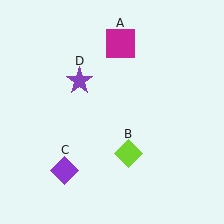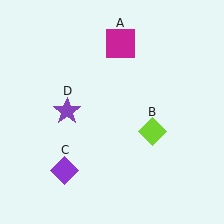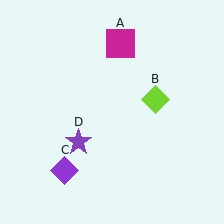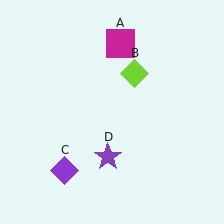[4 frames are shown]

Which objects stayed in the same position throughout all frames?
Magenta square (object A) and purple diamond (object C) remained stationary.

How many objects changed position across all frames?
2 objects changed position: lime diamond (object B), purple star (object D).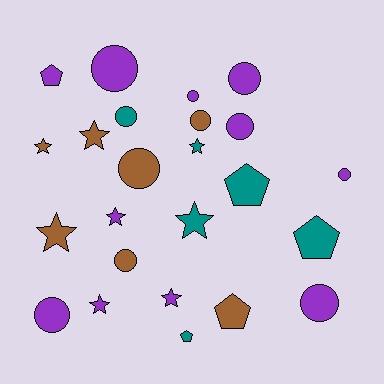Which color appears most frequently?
Purple, with 11 objects.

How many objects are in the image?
There are 24 objects.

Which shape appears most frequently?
Circle, with 11 objects.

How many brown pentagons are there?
There is 1 brown pentagon.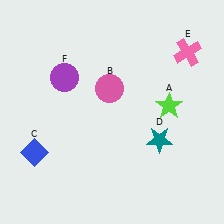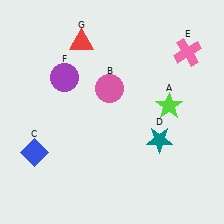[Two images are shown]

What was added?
A red triangle (G) was added in Image 2.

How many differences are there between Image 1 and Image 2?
There is 1 difference between the two images.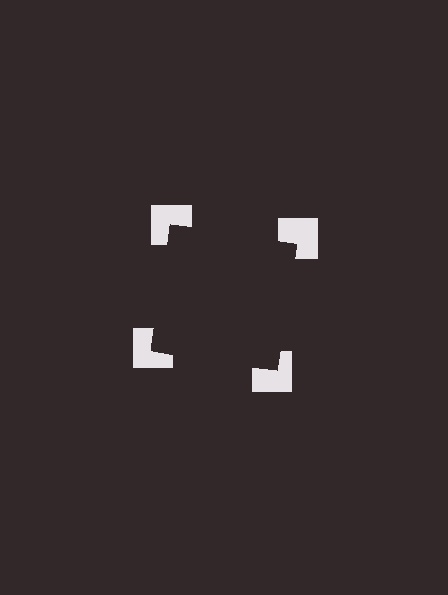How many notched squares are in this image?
There are 4 — one at each vertex of the illusory square.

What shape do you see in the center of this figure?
An illusory square — its edges are inferred from the aligned wedge cuts in the notched squares, not physically drawn.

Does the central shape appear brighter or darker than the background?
It typically appears slightly darker than the background, even though no actual brightness change is drawn.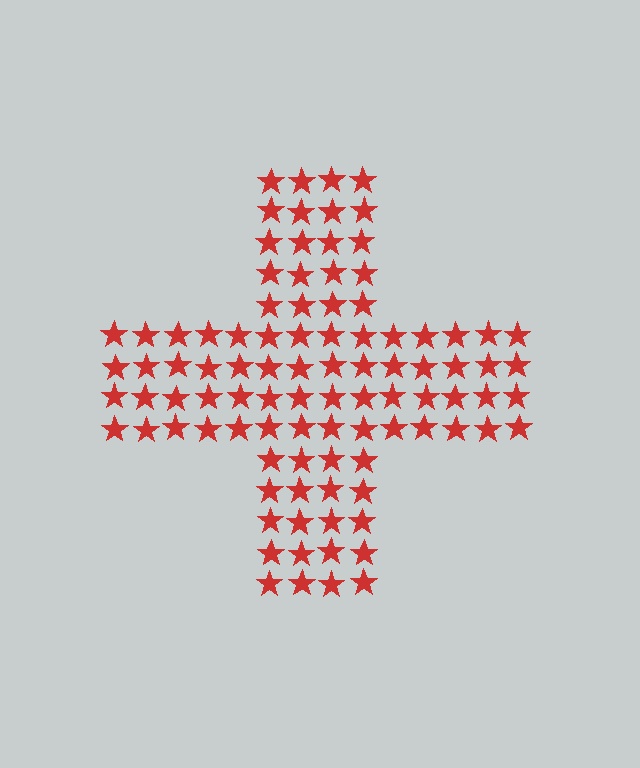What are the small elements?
The small elements are stars.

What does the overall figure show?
The overall figure shows a cross.